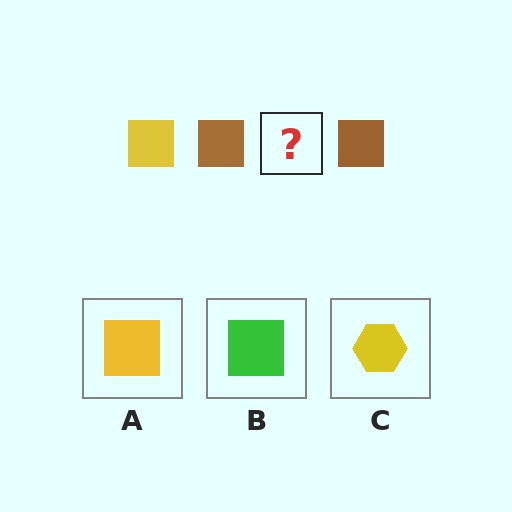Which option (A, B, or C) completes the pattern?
A.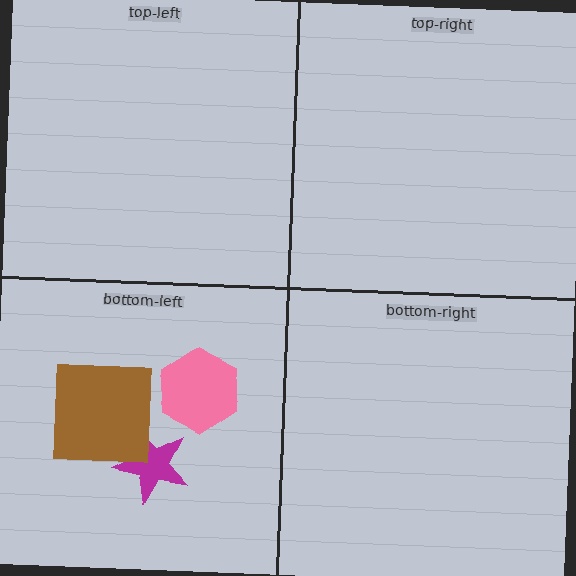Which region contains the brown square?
The bottom-left region.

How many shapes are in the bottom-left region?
3.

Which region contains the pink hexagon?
The bottom-left region.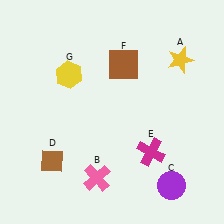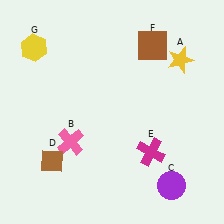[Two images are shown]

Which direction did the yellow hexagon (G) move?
The yellow hexagon (G) moved left.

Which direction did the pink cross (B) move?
The pink cross (B) moved up.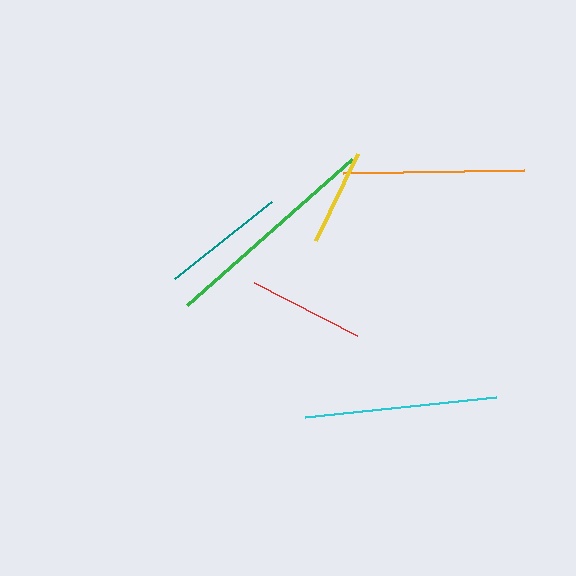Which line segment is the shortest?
The yellow line is the shortest at approximately 97 pixels.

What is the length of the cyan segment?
The cyan segment is approximately 192 pixels long.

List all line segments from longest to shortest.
From longest to shortest: green, cyan, orange, teal, red, yellow.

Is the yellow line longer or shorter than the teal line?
The teal line is longer than the yellow line.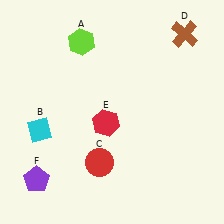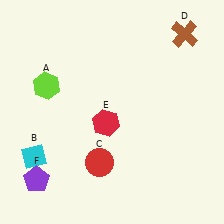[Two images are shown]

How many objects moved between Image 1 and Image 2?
2 objects moved between the two images.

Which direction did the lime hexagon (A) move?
The lime hexagon (A) moved down.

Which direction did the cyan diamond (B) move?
The cyan diamond (B) moved down.